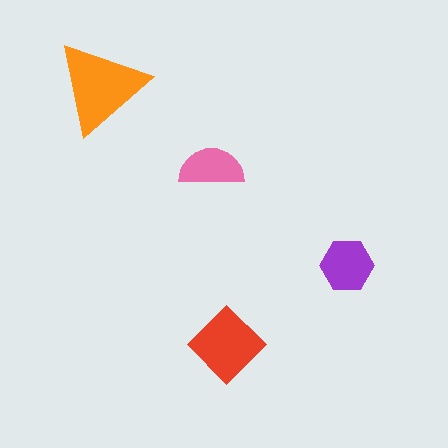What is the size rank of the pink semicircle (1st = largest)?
4th.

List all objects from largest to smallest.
The orange triangle, the red diamond, the purple hexagon, the pink semicircle.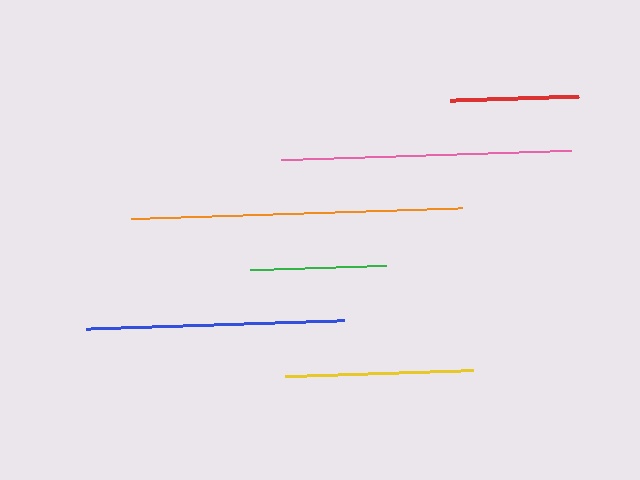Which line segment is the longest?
The orange line is the longest at approximately 331 pixels.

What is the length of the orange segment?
The orange segment is approximately 331 pixels long.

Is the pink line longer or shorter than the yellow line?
The pink line is longer than the yellow line.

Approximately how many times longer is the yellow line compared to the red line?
The yellow line is approximately 1.5 times the length of the red line.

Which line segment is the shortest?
The red line is the shortest at approximately 129 pixels.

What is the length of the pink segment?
The pink segment is approximately 290 pixels long.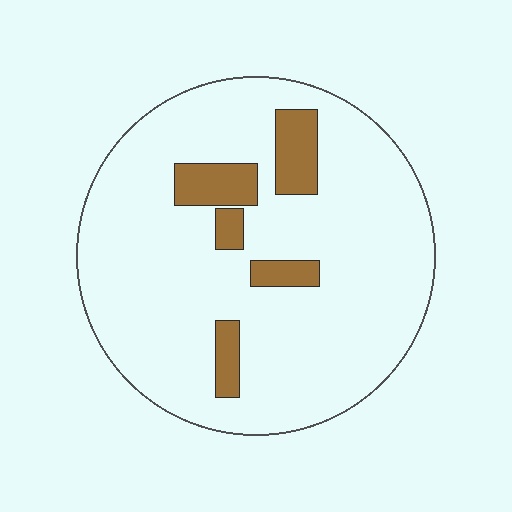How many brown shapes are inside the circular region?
5.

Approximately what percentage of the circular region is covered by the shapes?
Approximately 10%.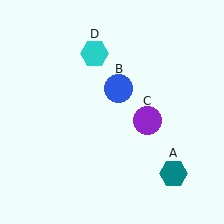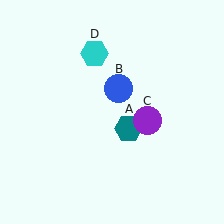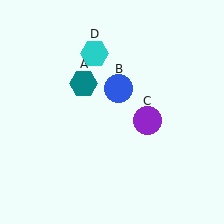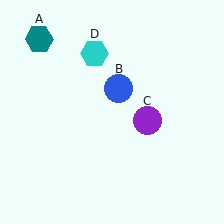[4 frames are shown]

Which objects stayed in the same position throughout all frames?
Blue circle (object B) and purple circle (object C) and cyan hexagon (object D) remained stationary.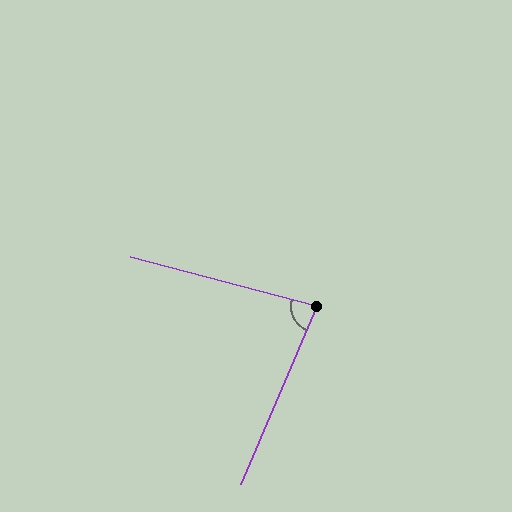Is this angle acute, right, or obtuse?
It is acute.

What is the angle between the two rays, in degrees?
Approximately 82 degrees.